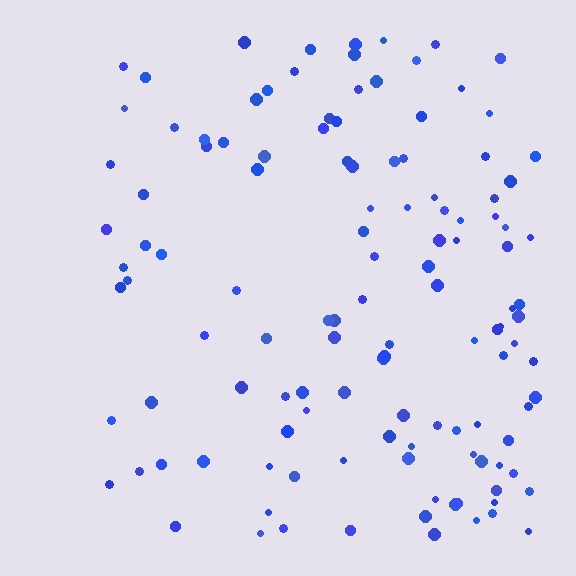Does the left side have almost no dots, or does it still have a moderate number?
Still a moderate number, just noticeably fewer than the right.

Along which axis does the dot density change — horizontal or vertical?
Horizontal.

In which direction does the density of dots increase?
From left to right, with the right side densest.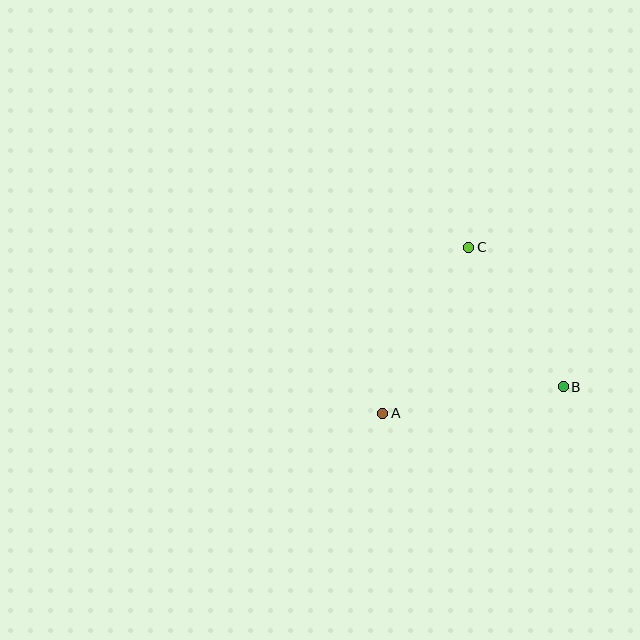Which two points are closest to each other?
Points B and C are closest to each other.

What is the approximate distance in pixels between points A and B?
The distance between A and B is approximately 183 pixels.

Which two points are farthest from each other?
Points A and C are farthest from each other.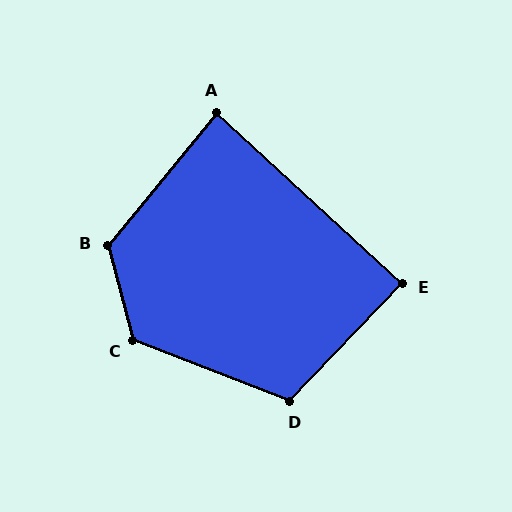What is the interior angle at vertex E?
Approximately 89 degrees (approximately right).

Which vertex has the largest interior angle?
C, at approximately 127 degrees.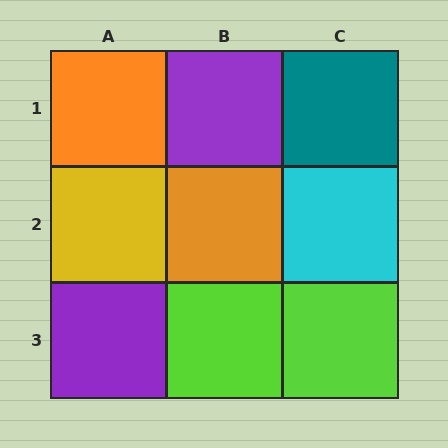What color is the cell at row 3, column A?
Purple.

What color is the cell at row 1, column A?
Orange.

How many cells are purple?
2 cells are purple.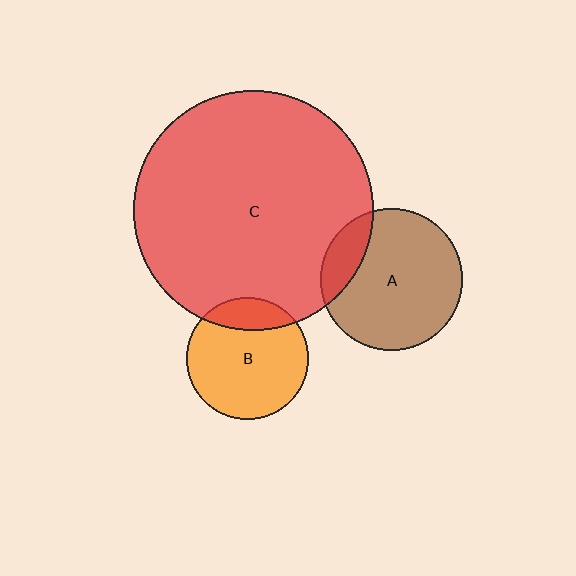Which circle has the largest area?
Circle C (red).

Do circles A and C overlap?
Yes.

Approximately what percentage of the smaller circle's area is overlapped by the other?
Approximately 15%.